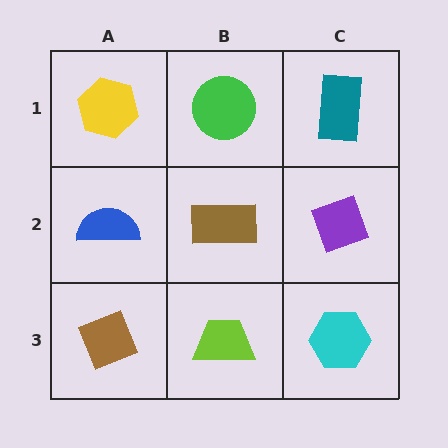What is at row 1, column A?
A yellow hexagon.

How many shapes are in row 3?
3 shapes.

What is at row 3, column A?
A brown diamond.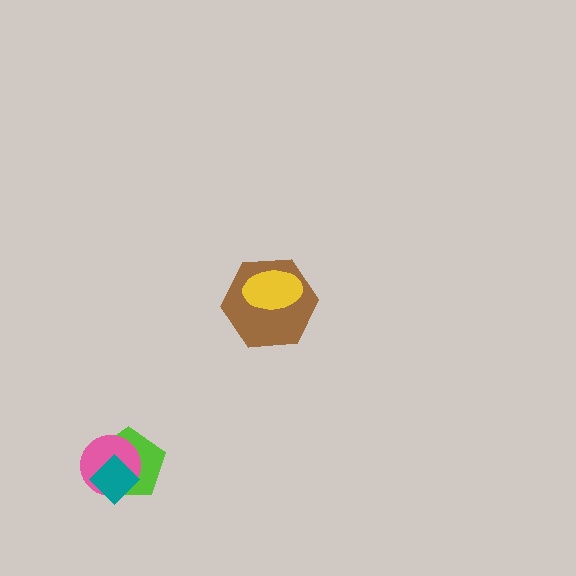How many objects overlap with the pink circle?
2 objects overlap with the pink circle.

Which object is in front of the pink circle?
The teal diamond is in front of the pink circle.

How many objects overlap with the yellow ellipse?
1 object overlaps with the yellow ellipse.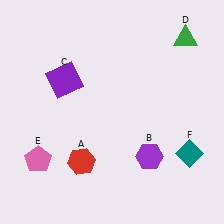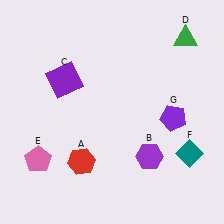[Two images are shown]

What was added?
A purple pentagon (G) was added in Image 2.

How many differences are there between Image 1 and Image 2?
There is 1 difference between the two images.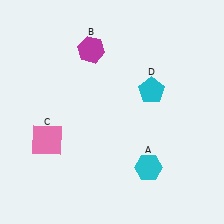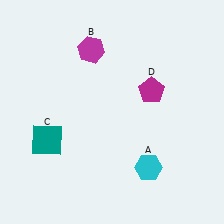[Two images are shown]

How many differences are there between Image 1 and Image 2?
There are 2 differences between the two images.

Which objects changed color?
C changed from pink to teal. D changed from cyan to magenta.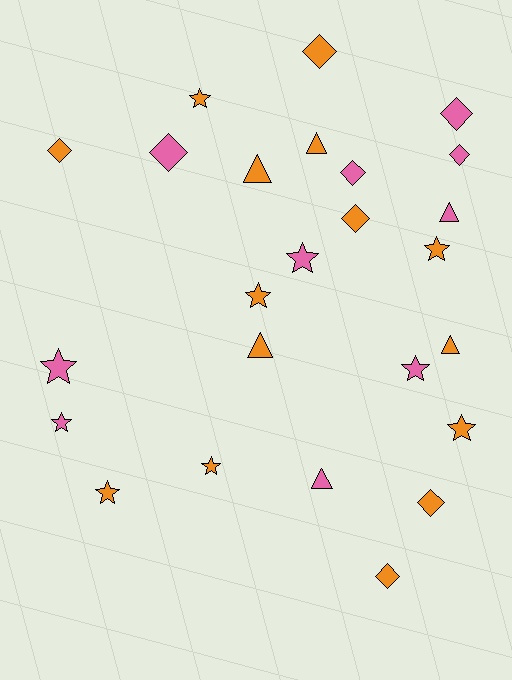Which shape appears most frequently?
Star, with 10 objects.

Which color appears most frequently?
Orange, with 15 objects.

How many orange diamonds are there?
There are 5 orange diamonds.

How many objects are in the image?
There are 25 objects.